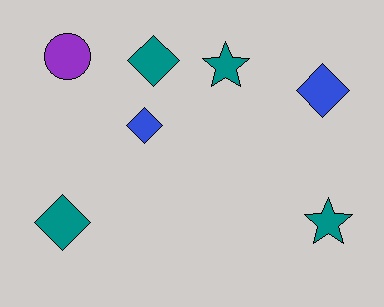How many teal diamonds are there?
There are 2 teal diamonds.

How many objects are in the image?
There are 7 objects.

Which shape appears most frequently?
Diamond, with 4 objects.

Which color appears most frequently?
Teal, with 4 objects.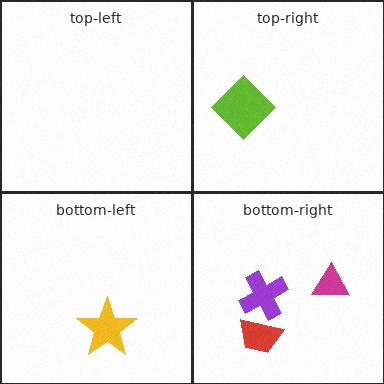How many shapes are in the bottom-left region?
1.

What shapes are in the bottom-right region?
The red trapezoid, the magenta triangle, the purple cross.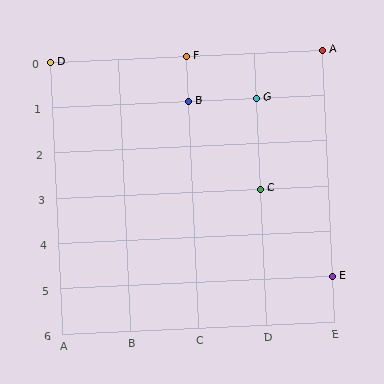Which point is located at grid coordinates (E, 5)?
Point E is at (E, 5).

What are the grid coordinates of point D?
Point D is at grid coordinates (A, 0).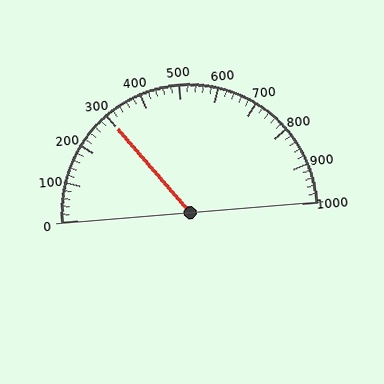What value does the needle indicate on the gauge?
The needle indicates approximately 300.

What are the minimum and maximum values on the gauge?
The gauge ranges from 0 to 1000.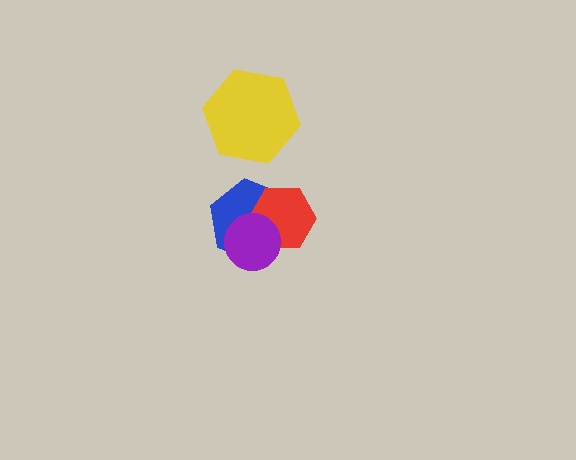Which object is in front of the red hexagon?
The purple circle is in front of the red hexagon.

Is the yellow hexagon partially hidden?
No, no other shape covers it.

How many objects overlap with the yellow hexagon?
0 objects overlap with the yellow hexagon.